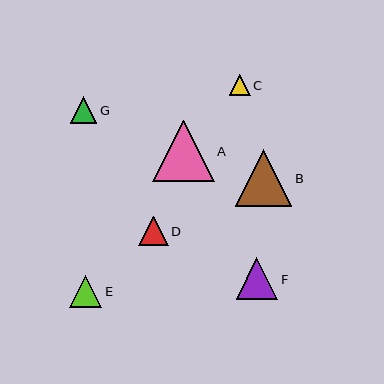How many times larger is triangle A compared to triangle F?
Triangle A is approximately 1.5 times the size of triangle F.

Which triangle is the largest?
Triangle A is the largest with a size of approximately 61 pixels.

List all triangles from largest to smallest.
From largest to smallest: A, B, F, E, D, G, C.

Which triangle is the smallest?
Triangle C is the smallest with a size of approximately 21 pixels.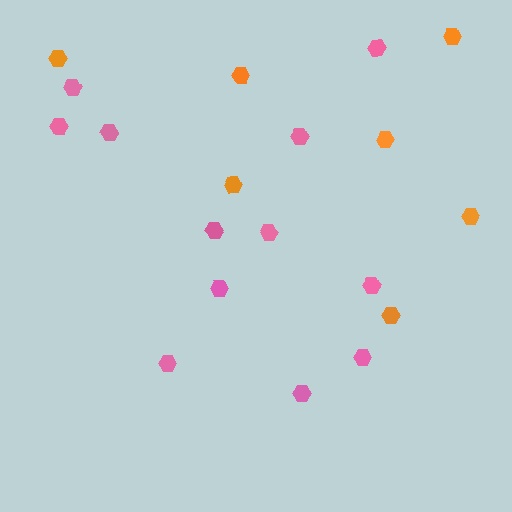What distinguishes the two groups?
There are 2 groups: one group of orange hexagons (7) and one group of pink hexagons (12).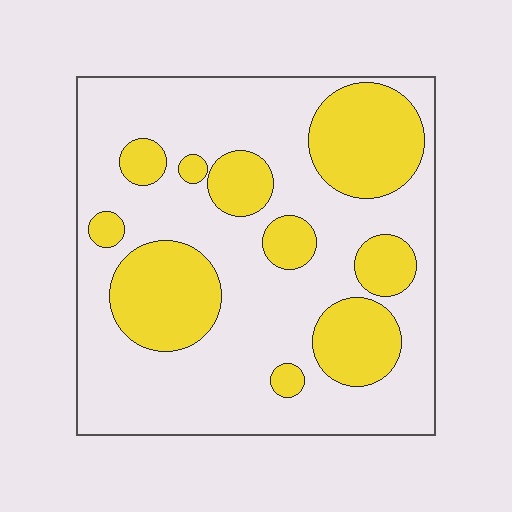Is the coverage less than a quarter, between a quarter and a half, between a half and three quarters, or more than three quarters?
Between a quarter and a half.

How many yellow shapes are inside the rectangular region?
10.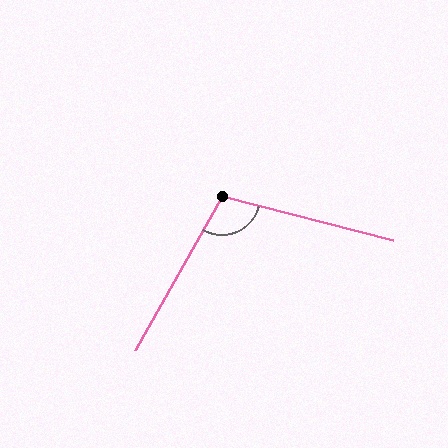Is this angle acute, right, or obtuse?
It is obtuse.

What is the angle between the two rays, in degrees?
Approximately 105 degrees.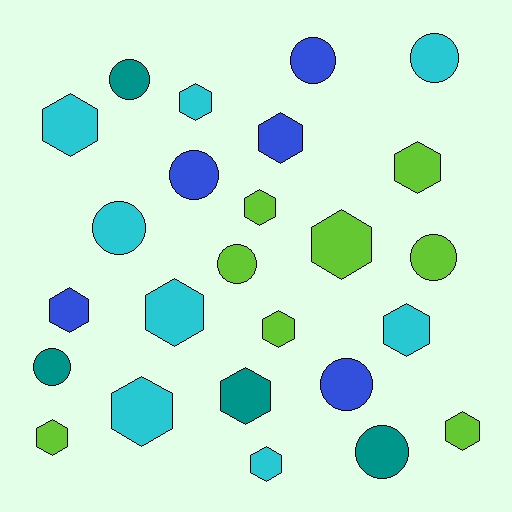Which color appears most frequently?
Cyan, with 8 objects.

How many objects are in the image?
There are 25 objects.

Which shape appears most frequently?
Hexagon, with 15 objects.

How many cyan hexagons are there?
There are 6 cyan hexagons.